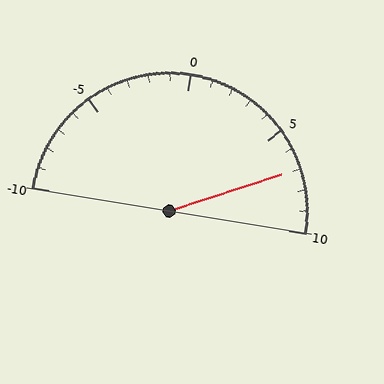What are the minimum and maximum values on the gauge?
The gauge ranges from -10 to 10.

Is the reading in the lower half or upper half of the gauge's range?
The reading is in the upper half of the range (-10 to 10).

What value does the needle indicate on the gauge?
The needle indicates approximately 7.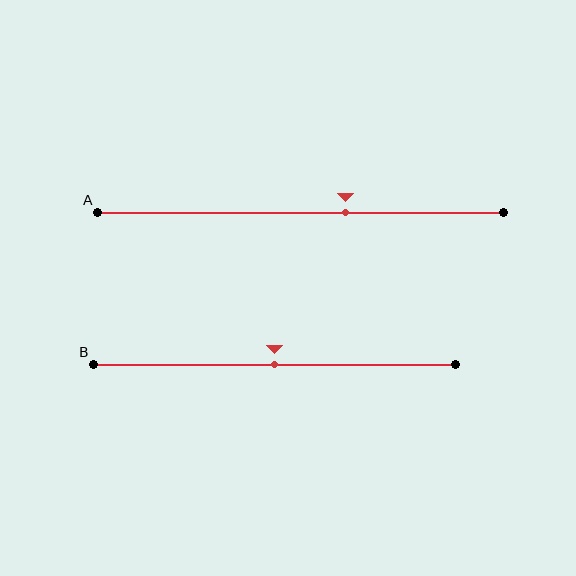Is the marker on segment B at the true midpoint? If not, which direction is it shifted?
Yes, the marker on segment B is at the true midpoint.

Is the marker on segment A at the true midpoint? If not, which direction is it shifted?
No, the marker on segment A is shifted to the right by about 11% of the segment length.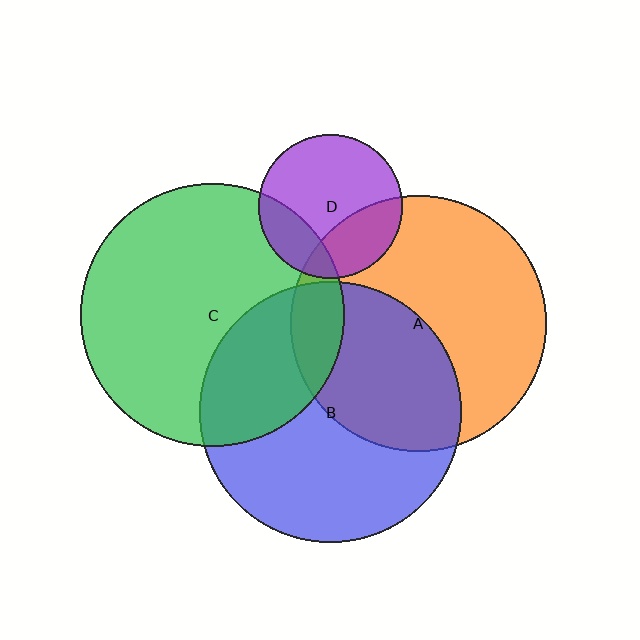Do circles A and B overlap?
Yes.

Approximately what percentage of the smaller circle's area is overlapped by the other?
Approximately 40%.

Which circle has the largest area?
Circle C (green).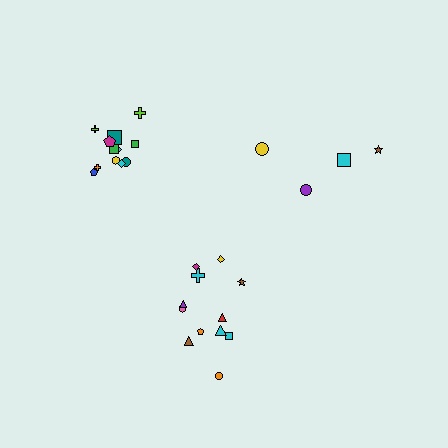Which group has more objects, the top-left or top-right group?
The top-left group.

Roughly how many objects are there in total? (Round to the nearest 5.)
Roughly 30 objects in total.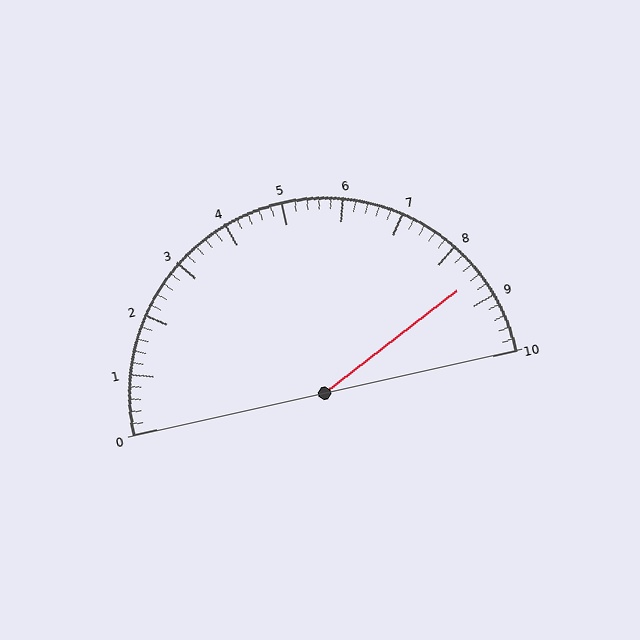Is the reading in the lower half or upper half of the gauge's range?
The reading is in the upper half of the range (0 to 10).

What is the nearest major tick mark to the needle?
The nearest major tick mark is 9.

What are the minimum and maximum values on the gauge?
The gauge ranges from 0 to 10.